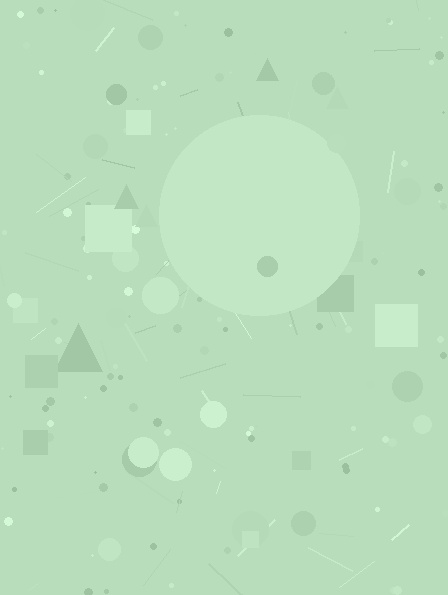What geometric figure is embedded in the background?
A circle is embedded in the background.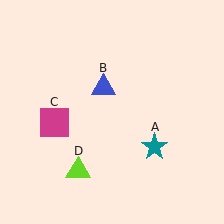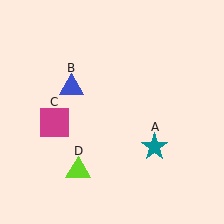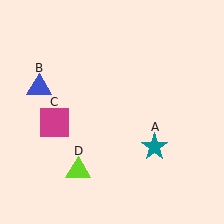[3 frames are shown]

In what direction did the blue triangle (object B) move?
The blue triangle (object B) moved left.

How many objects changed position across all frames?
1 object changed position: blue triangle (object B).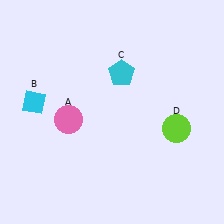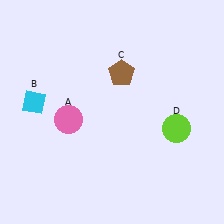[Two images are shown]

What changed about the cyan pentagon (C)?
In Image 1, C is cyan. In Image 2, it changed to brown.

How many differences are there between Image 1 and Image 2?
There is 1 difference between the two images.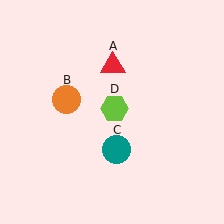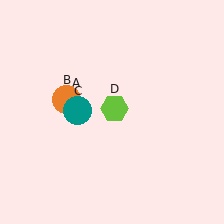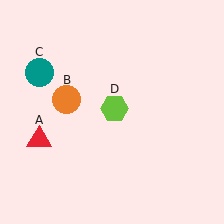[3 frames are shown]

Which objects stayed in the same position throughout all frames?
Orange circle (object B) and lime hexagon (object D) remained stationary.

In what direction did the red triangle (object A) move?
The red triangle (object A) moved down and to the left.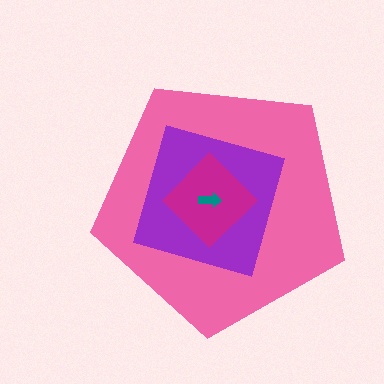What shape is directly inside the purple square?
The magenta diamond.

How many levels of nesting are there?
4.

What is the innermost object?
The teal arrow.